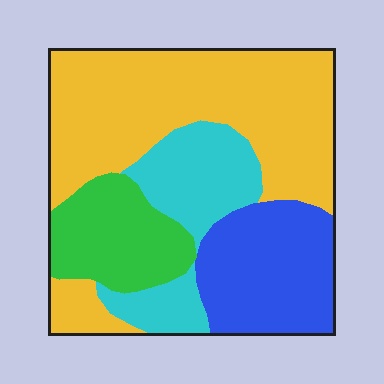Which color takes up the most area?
Yellow, at roughly 45%.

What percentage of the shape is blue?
Blue covers about 20% of the shape.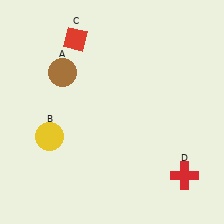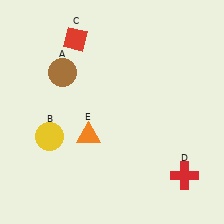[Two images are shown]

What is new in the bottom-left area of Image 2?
An orange triangle (E) was added in the bottom-left area of Image 2.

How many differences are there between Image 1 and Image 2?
There is 1 difference between the two images.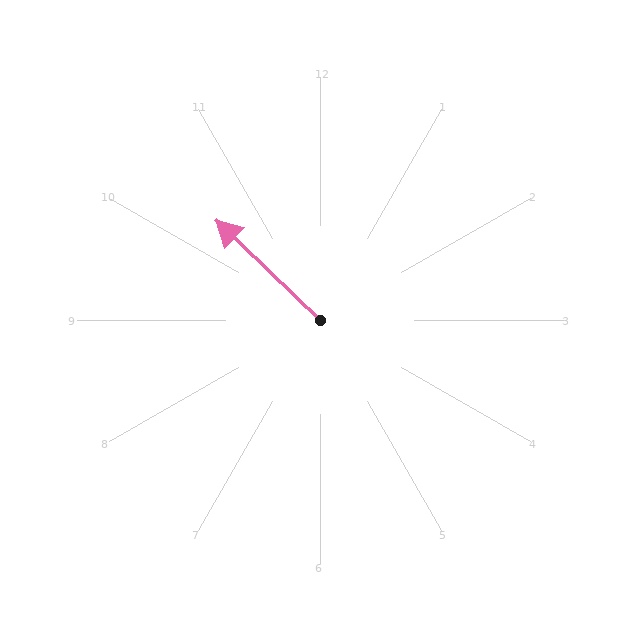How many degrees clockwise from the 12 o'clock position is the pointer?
Approximately 314 degrees.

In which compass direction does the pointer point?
Northwest.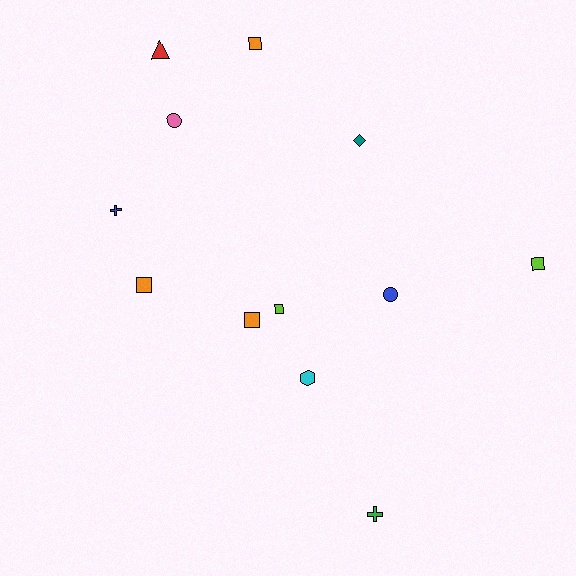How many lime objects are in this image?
There are 2 lime objects.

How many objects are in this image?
There are 12 objects.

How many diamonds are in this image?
There is 1 diamond.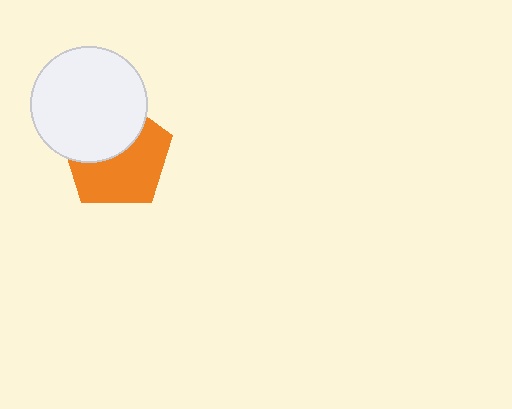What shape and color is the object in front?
The object in front is a white circle.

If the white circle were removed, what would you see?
You would see the complete orange pentagon.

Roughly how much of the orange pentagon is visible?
About half of it is visible (roughly 57%).